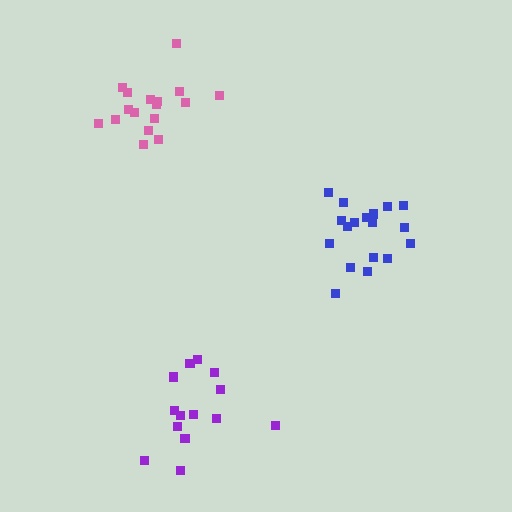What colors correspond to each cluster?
The clusters are colored: blue, purple, pink.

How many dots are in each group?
Group 1: 18 dots, Group 2: 14 dots, Group 3: 17 dots (49 total).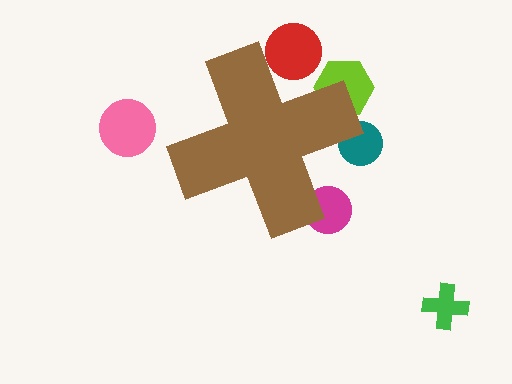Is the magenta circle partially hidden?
Yes, the magenta circle is partially hidden behind the brown cross.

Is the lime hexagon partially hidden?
Yes, the lime hexagon is partially hidden behind the brown cross.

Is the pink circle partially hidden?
No, the pink circle is fully visible.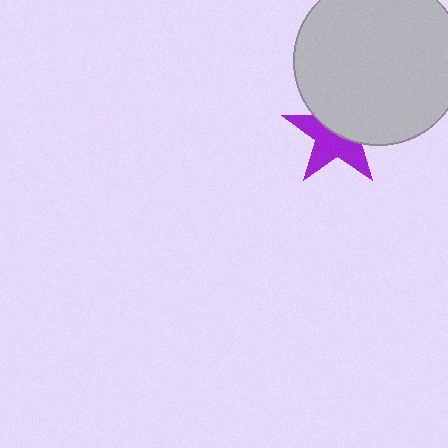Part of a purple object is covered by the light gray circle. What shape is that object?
It is a star.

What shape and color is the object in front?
The object in front is a light gray circle.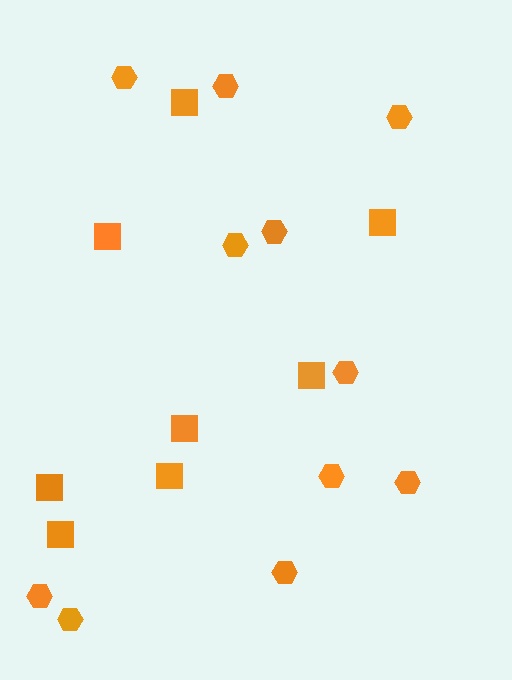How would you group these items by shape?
There are 2 groups: one group of hexagons (11) and one group of squares (8).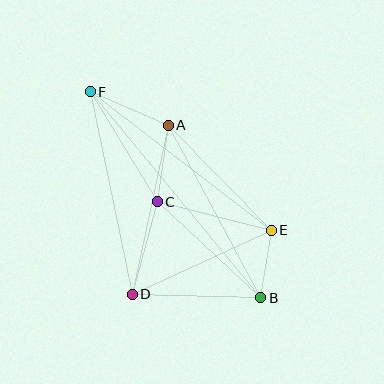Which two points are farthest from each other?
Points B and F are farthest from each other.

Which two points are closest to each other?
Points B and E are closest to each other.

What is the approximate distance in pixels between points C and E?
The distance between C and E is approximately 118 pixels.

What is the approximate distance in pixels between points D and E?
The distance between D and E is approximately 153 pixels.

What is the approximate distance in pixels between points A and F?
The distance between A and F is approximately 85 pixels.